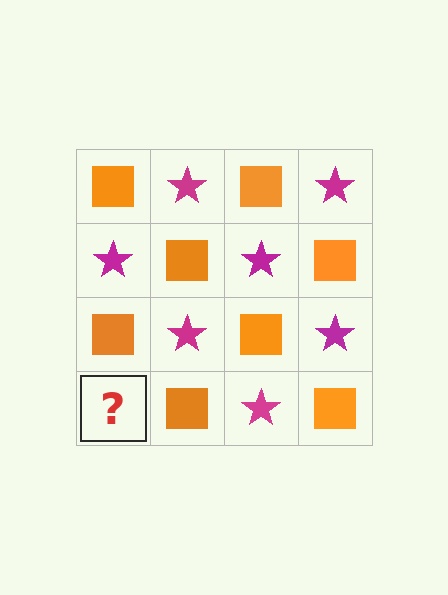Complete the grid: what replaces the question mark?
The question mark should be replaced with a magenta star.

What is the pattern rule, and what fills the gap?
The rule is that it alternates orange square and magenta star in a checkerboard pattern. The gap should be filled with a magenta star.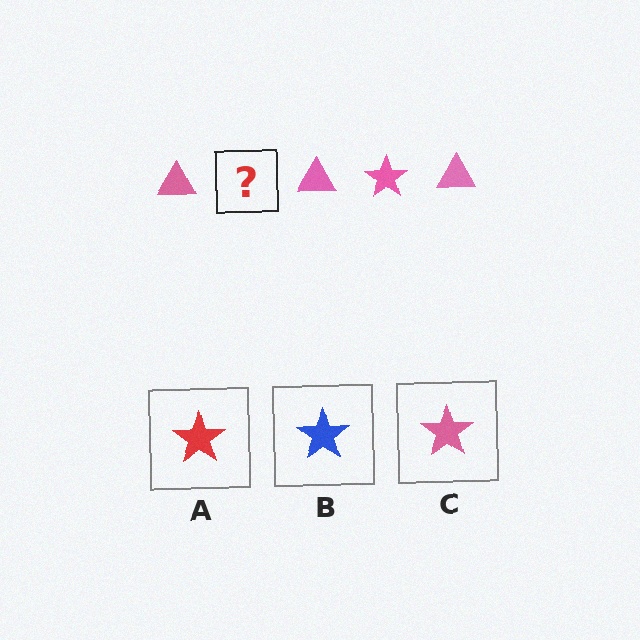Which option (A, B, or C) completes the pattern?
C.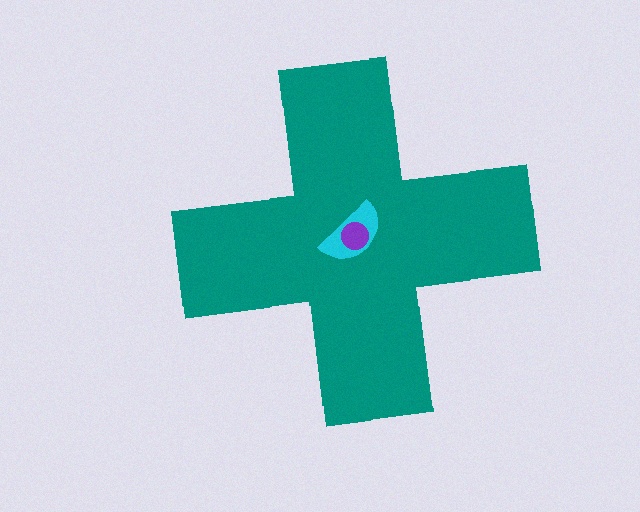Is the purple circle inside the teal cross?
Yes.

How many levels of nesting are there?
3.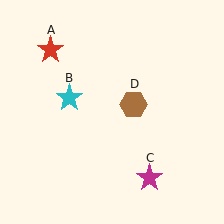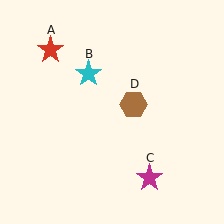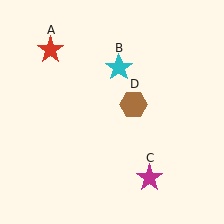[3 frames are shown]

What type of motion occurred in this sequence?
The cyan star (object B) rotated clockwise around the center of the scene.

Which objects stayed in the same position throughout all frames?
Red star (object A) and magenta star (object C) and brown hexagon (object D) remained stationary.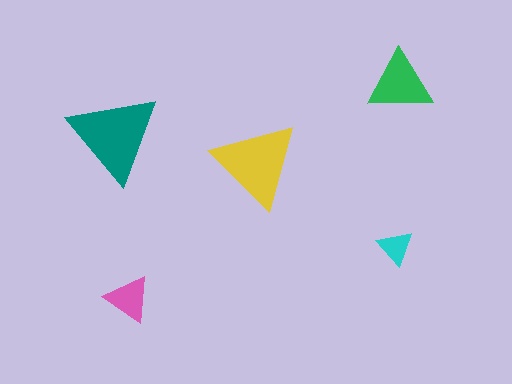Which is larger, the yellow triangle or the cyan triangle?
The yellow one.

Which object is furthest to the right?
The green triangle is rightmost.